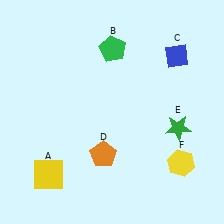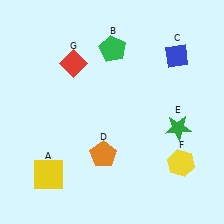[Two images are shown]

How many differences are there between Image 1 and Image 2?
There is 1 difference between the two images.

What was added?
A red diamond (G) was added in Image 2.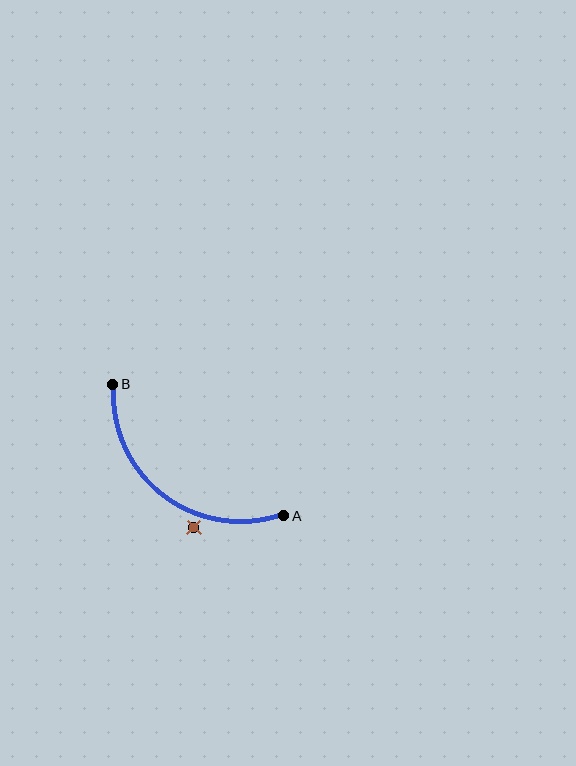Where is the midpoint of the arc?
The arc midpoint is the point on the curve farthest from the straight line joining A and B. It sits below and to the left of that line.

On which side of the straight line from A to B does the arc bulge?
The arc bulges below and to the left of the straight line connecting A and B.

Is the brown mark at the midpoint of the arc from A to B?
No — the brown mark does not lie on the arc at all. It sits slightly outside the curve.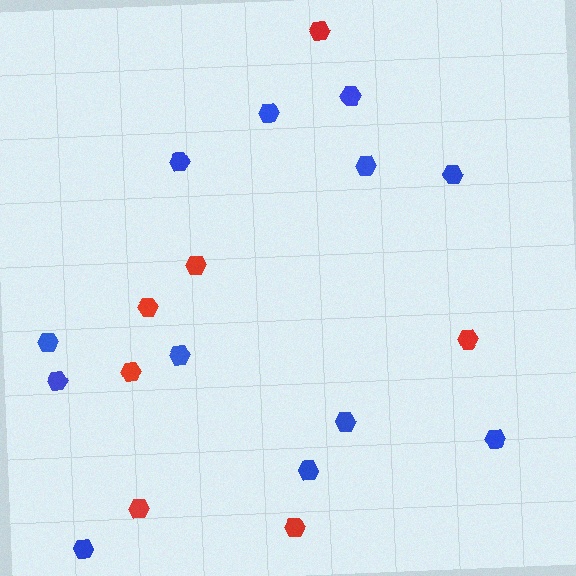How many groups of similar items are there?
There are 2 groups: one group of red hexagons (7) and one group of blue hexagons (12).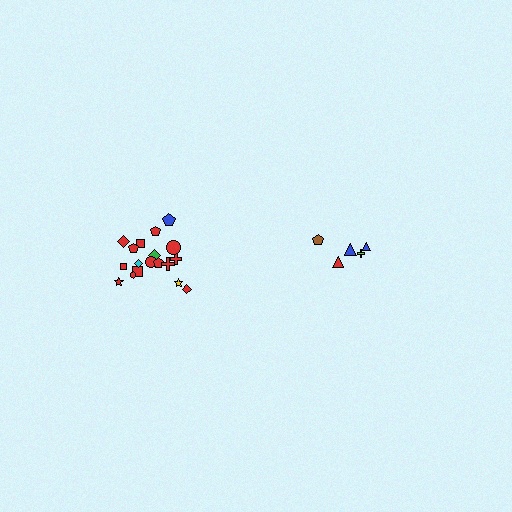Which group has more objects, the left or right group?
The left group.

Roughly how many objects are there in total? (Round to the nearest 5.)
Roughly 25 objects in total.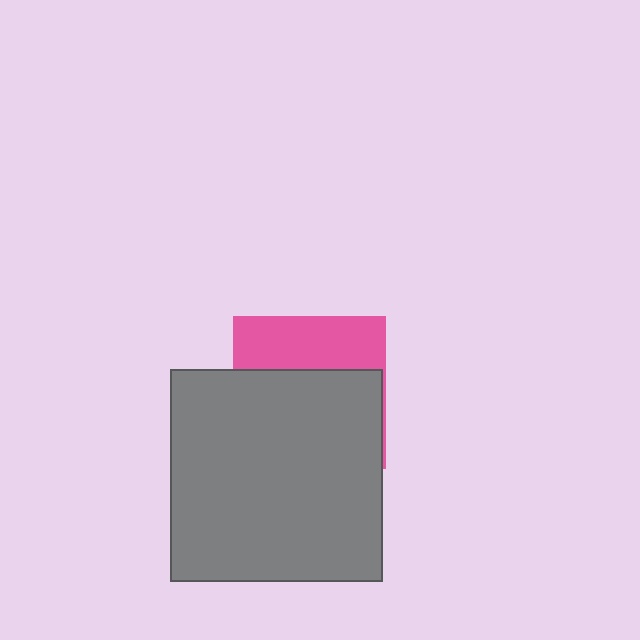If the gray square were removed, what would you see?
You would see the complete pink square.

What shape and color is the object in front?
The object in front is a gray square.